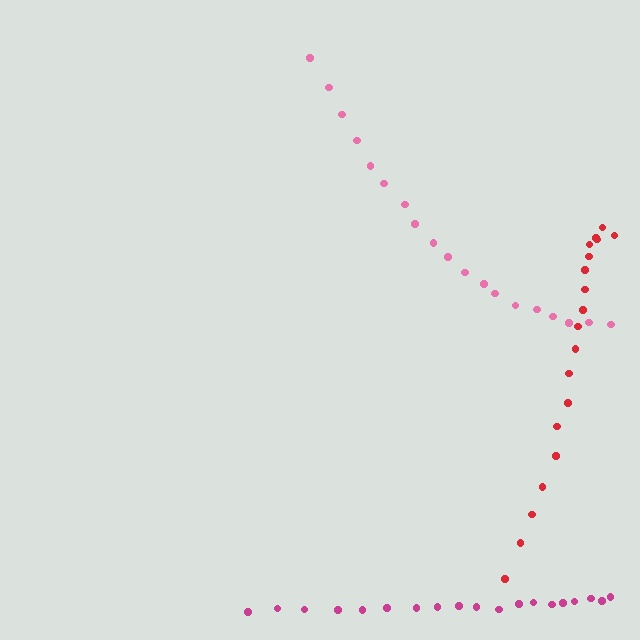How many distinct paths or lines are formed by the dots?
There are 3 distinct paths.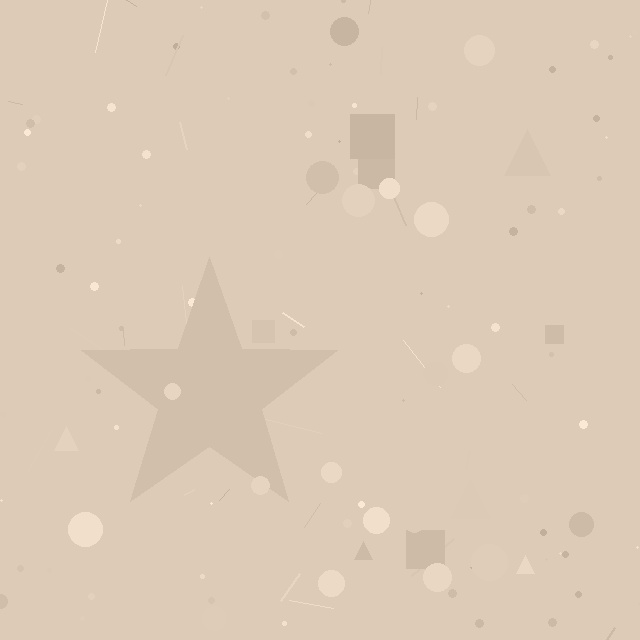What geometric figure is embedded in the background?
A star is embedded in the background.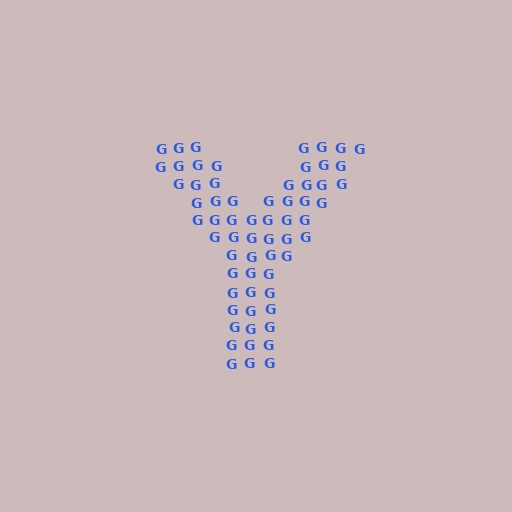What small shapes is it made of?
It is made of small letter G's.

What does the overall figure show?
The overall figure shows the letter Y.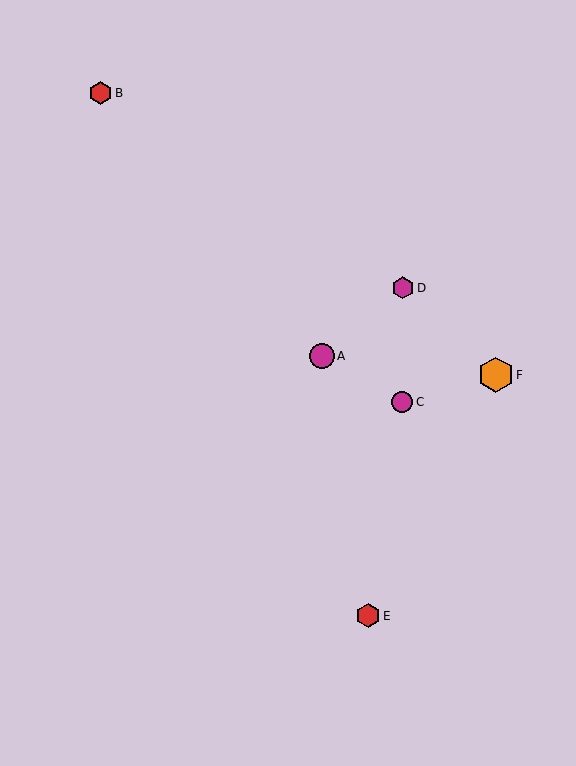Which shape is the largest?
The orange hexagon (labeled F) is the largest.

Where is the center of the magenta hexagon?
The center of the magenta hexagon is at (403, 288).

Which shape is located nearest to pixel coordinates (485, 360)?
The orange hexagon (labeled F) at (496, 375) is nearest to that location.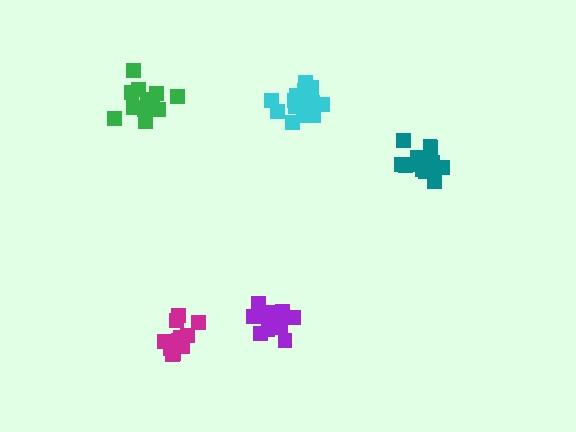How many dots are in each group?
Group 1: 13 dots, Group 2: 18 dots, Group 3: 12 dots, Group 4: 12 dots, Group 5: 12 dots (67 total).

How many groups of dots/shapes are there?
There are 5 groups.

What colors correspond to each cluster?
The clusters are colored: teal, cyan, purple, green, magenta.